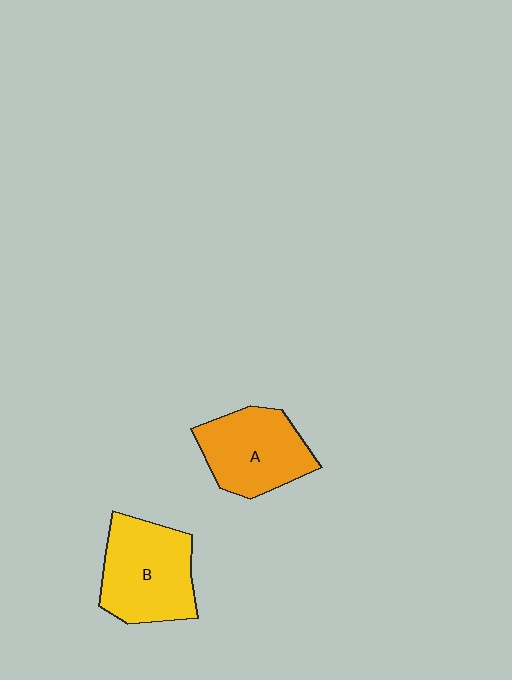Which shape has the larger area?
Shape B (yellow).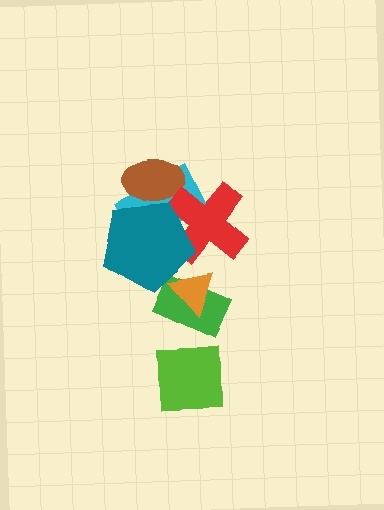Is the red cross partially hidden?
Yes, it is partially covered by another shape.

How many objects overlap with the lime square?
0 objects overlap with the lime square.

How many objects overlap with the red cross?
2 objects overlap with the red cross.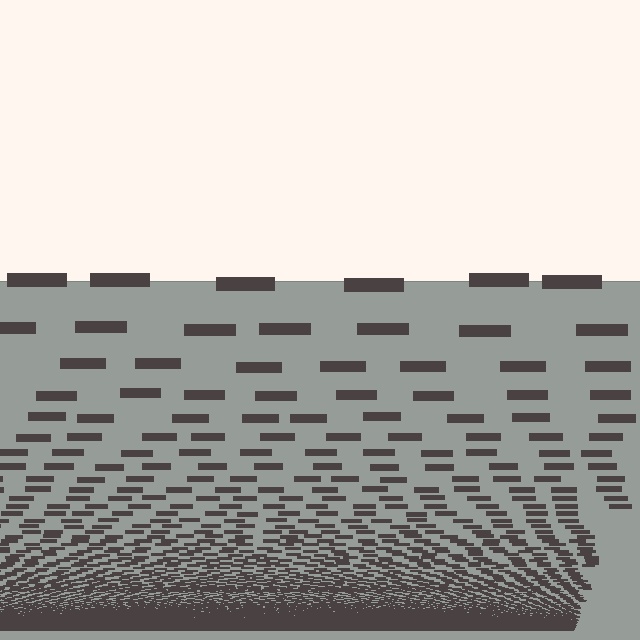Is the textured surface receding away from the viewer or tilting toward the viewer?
The surface appears to tilt toward the viewer. Texture elements get larger and sparser toward the top.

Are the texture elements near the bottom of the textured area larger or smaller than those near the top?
Smaller. The gradient is inverted — elements near the bottom are smaller and denser.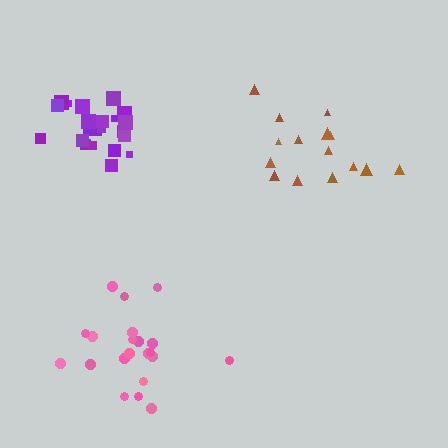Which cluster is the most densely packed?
Purple.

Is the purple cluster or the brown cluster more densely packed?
Purple.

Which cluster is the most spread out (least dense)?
Brown.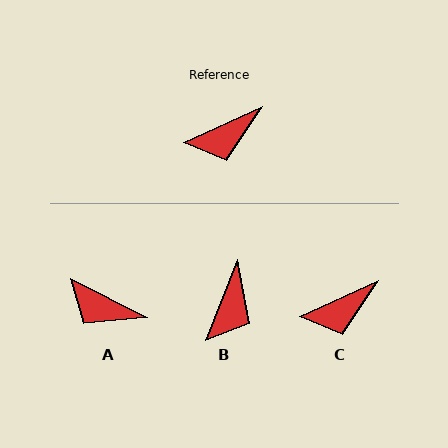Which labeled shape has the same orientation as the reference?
C.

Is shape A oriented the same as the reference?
No, it is off by about 51 degrees.